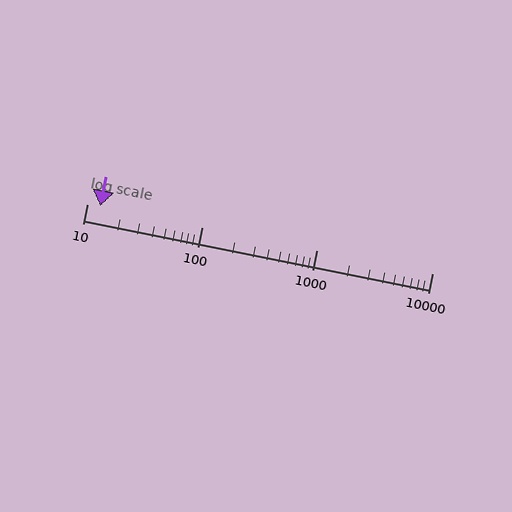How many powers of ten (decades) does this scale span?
The scale spans 3 decades, from 10 to 10000.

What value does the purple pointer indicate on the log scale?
The pointer indicates approximately 13.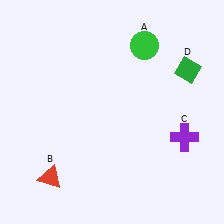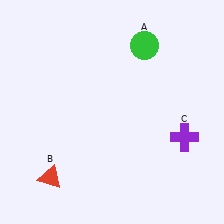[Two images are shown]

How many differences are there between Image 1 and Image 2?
There is 1 difference between the two images.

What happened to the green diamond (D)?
The green diamond (D) was removed in Image 2. It was in the top-right area of Image 1.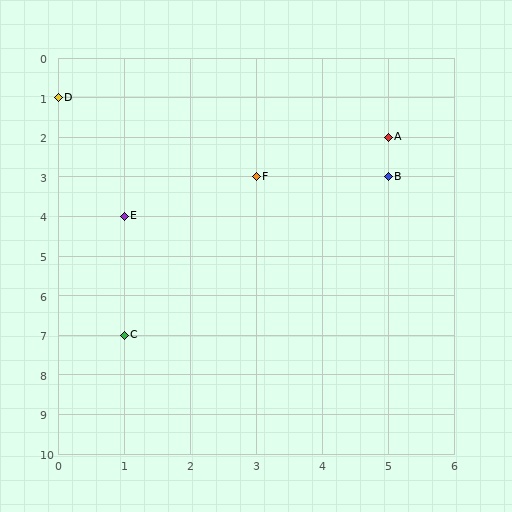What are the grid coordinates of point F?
Point F is at grid coordinates (3, 3).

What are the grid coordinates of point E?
Point E is at grid coordinates (1, 4).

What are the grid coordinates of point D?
Point D is at grid coordinates (0, 1).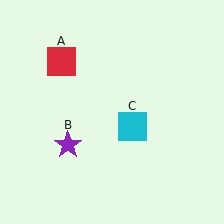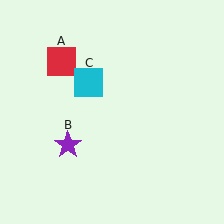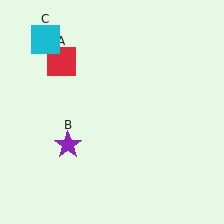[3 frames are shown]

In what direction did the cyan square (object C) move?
The cyan square (object C) moved up and to the left.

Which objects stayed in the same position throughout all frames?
Red square (object A) and purple star (object B) remained stationary.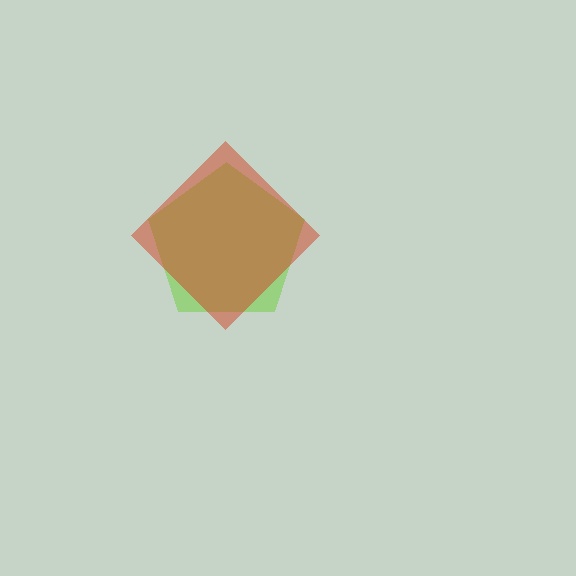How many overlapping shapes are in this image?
There are 2 overlapping shapes in the image.